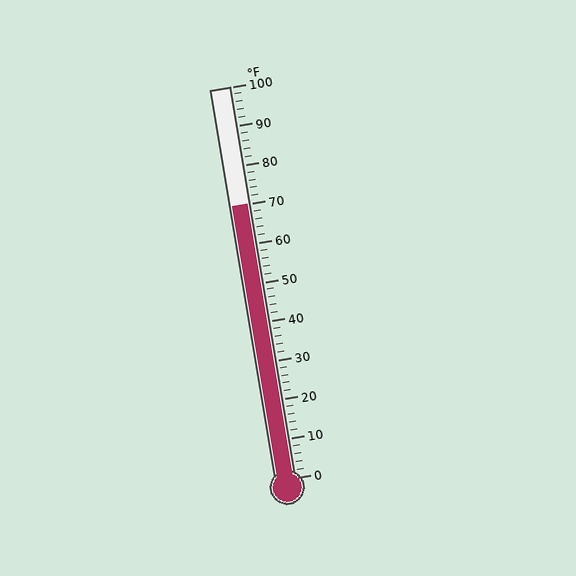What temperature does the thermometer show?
The thermometer shows approximately 70°F.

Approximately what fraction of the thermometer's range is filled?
The thermometer is filled to approximately 70% of its range.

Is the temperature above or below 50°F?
The temperature is above 50°F.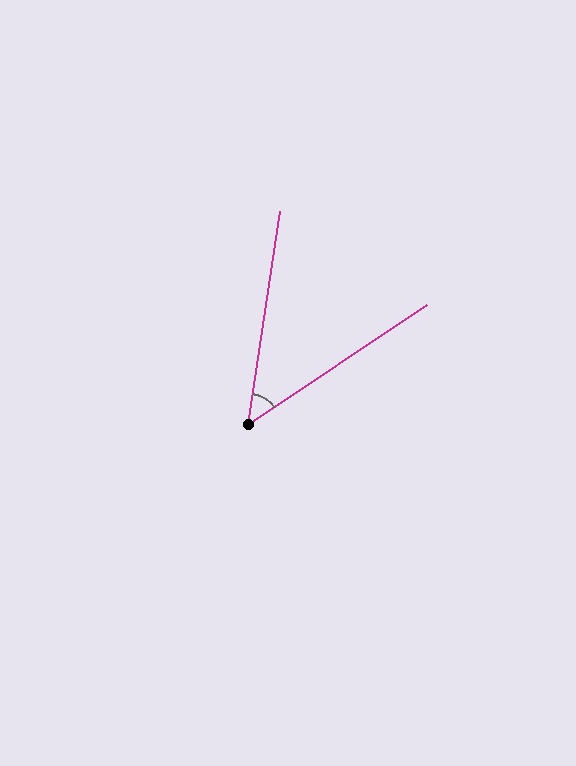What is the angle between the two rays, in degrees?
Approximately 48 degrees.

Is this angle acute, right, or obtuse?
It is acute.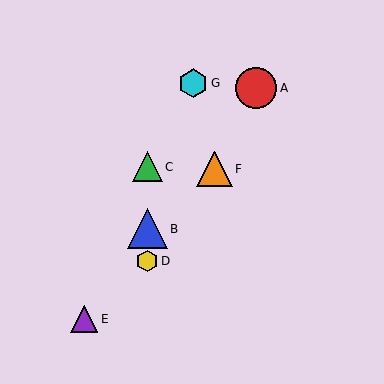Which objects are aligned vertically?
Objects B, C, D are aligned vertically.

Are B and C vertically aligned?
Yes, both are at x≈147.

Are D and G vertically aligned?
No, D is at x≈147 and G is at x≈193.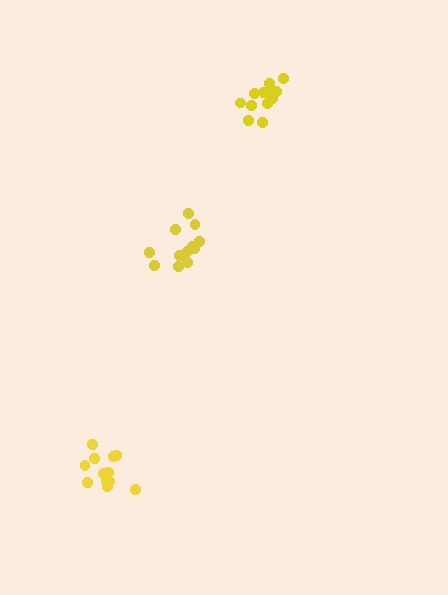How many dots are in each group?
Group 1: 12 dots, Group 2: 12 dots, Group 3: 12 dots (36 total).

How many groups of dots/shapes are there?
There are 3 groups.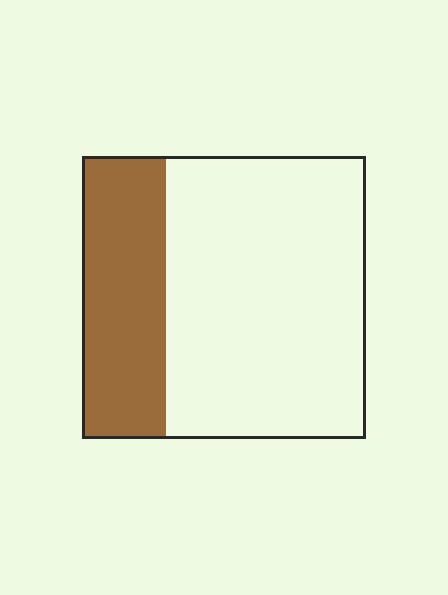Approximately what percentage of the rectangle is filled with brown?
Approximately 30%.